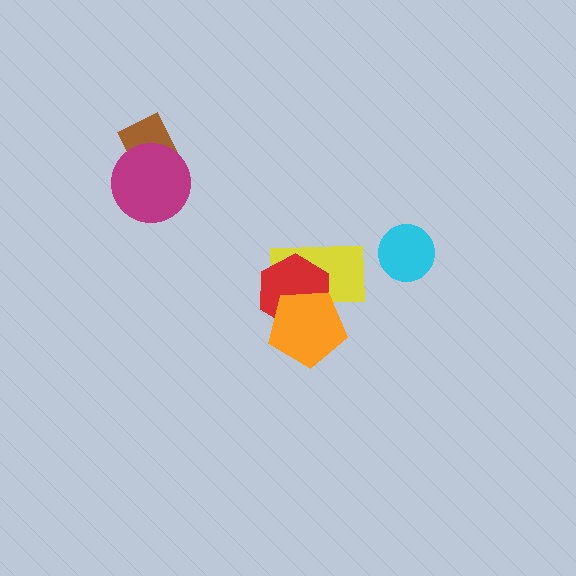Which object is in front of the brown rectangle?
The magenta circle is in front of the brown rectangle.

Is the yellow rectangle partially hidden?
Yes, it is partially covered by another shape.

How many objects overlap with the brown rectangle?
1 object overlaps with the brown rectangle.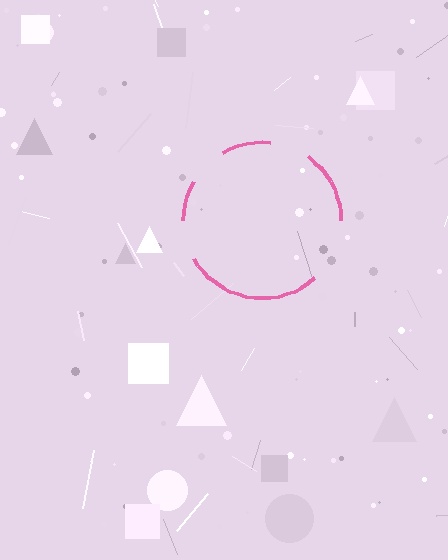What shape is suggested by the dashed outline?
The dashed outline suggests a circle.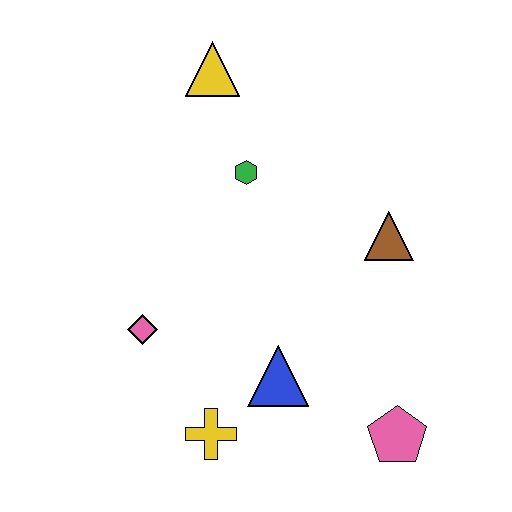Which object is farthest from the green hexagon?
The pink pentagon is farthest from the green hexagon.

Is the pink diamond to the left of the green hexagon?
Yes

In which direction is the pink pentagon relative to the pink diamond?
The pink pentagon is to the right of the pink diamond.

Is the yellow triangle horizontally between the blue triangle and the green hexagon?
No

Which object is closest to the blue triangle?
The yellow cross is closest to the blue triangle.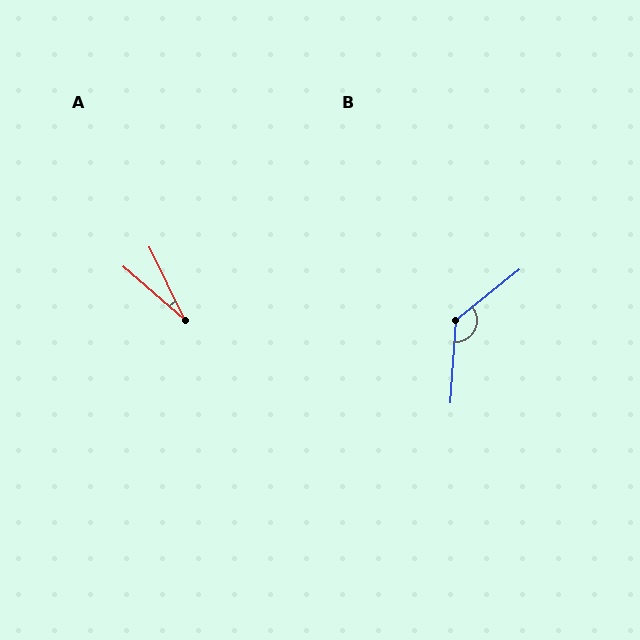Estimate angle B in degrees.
Approximately 132 degrees.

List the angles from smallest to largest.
A (23°), B (132°).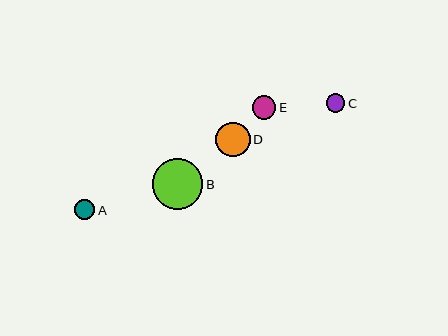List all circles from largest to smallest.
From largest to smallest: B, D, E, A, C.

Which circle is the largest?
Circle B is the largest with a size of approximately 50 pixels.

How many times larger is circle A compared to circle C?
Circle A is approximately 1.1 times the size of circle C.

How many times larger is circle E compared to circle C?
Circle E is approximately 1.3 times the size of circle C.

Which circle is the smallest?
Circle C is the smallest with a size of approximately 18 pixels.